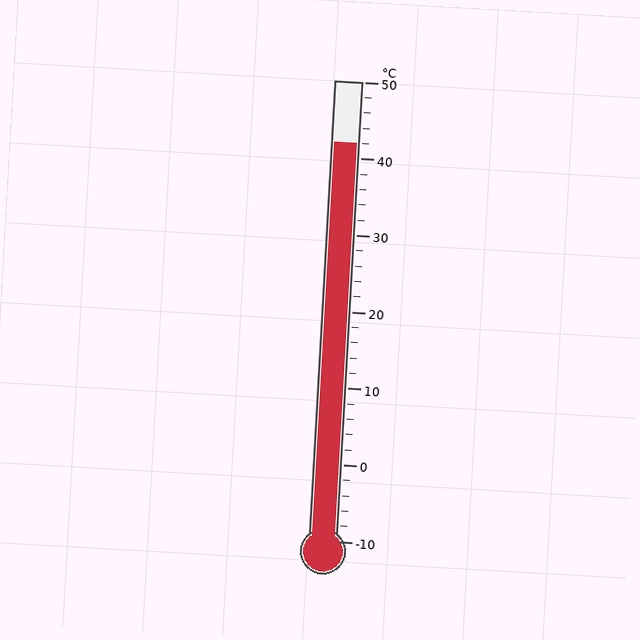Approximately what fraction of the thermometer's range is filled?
The thermometer is filled to approximately 85% of its range.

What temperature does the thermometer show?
The thermometer shows approximately 42°C.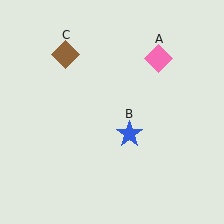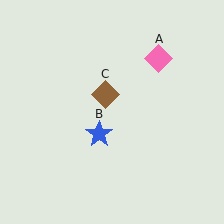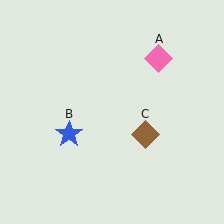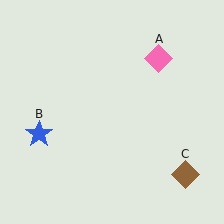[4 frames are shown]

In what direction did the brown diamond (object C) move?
The brown diamond (object C) moved down and to the right.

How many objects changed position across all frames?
2 objects changed position: blue star (object B), brown diamond (object C).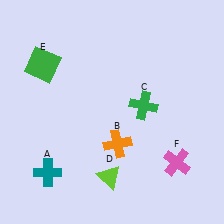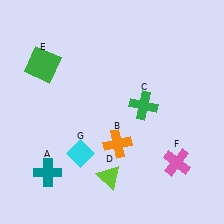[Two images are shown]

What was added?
A cyan diamond (G) was added in Image 2.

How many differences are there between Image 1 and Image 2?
There is 1 difference between the two images.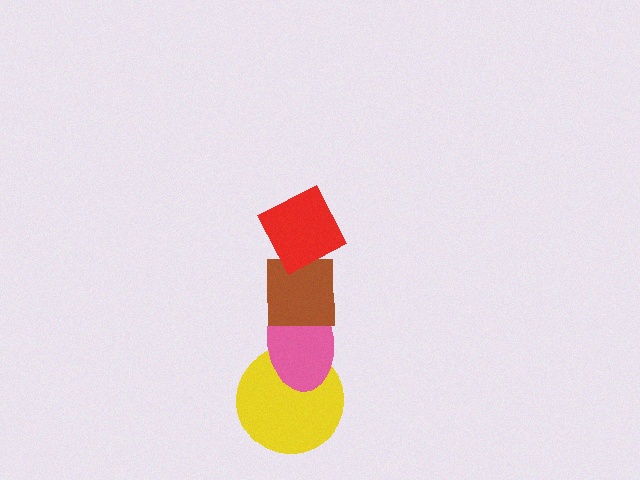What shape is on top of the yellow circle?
The pink ellipse is on top of the yellow circle.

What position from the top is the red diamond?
The red diamond is 1st from the top.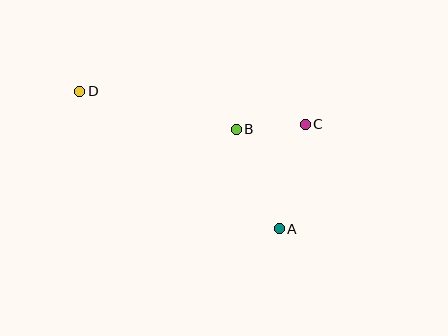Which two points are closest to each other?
Points B and C are closest to each other.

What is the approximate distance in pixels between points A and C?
The distance between A and C is approximately 108 pixels.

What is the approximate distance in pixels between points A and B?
The distance between A and B is approximately 108 pixels.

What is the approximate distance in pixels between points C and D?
The distance between C and D is approximately 228 pixels.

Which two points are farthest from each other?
Points A and D are farthest from each other.